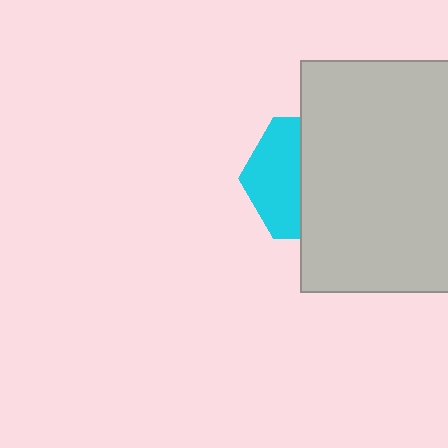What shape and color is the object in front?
The object in front is a light gray rectangle.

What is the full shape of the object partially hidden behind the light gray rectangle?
The partially hidden object is a cyan hexagon.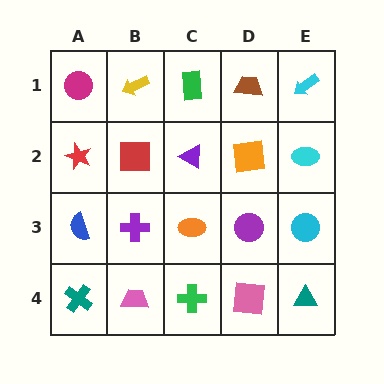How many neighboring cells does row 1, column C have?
3.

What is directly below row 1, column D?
An orange square.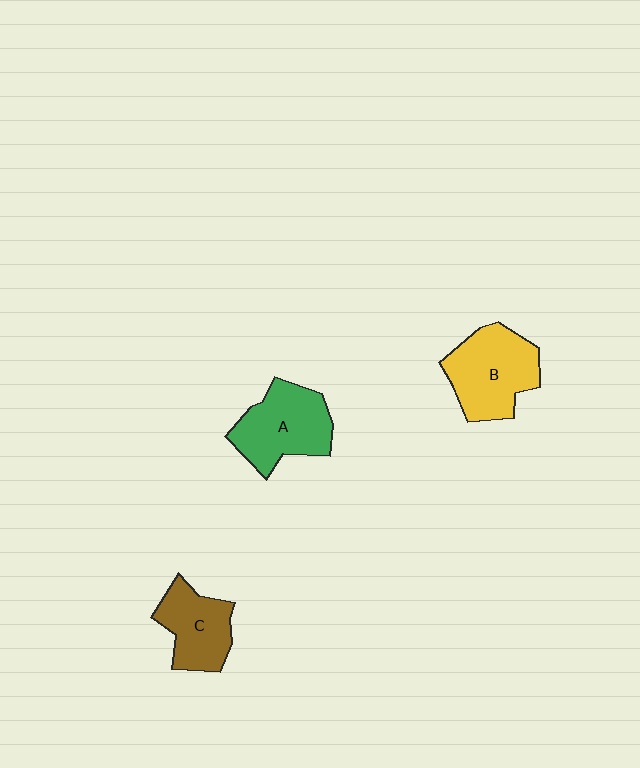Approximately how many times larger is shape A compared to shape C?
Approximately 1.3 times.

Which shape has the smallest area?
Shape C (brown).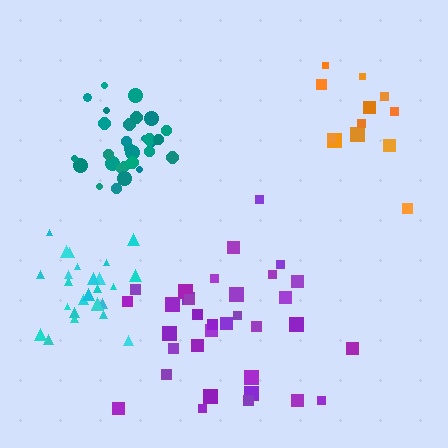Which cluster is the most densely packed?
Teal.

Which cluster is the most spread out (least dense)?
Orange.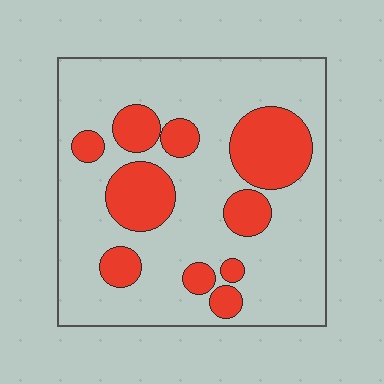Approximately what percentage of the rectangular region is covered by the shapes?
Approximately 25%.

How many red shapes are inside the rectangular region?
10.